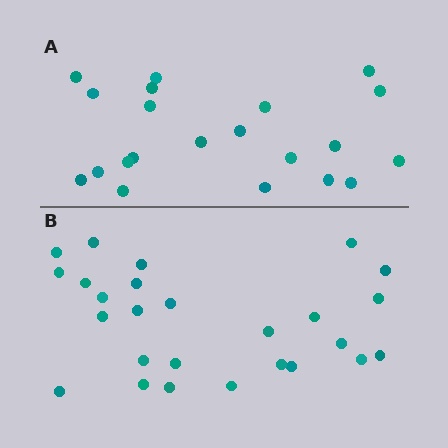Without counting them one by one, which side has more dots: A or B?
Region B (the bottom region) has more dots.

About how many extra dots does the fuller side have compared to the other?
Region B has about 5 more dots than region A.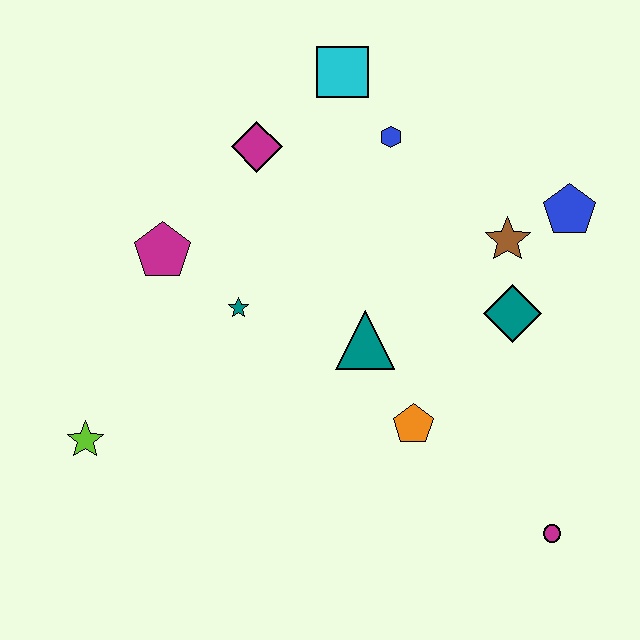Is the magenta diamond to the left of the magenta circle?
Yes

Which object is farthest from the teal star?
The magenta circle is farthest from the teal star.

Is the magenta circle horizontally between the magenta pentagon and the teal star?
No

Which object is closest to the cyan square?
The blue hexagon is closest to the cyan square.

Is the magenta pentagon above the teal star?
Yes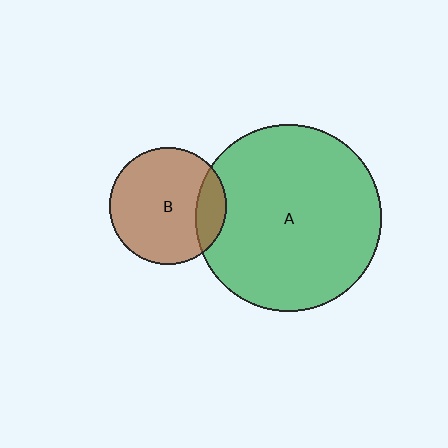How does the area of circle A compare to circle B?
Approximately 2.6 times.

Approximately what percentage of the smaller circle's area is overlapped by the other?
Approximately 15%.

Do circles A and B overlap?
Yes.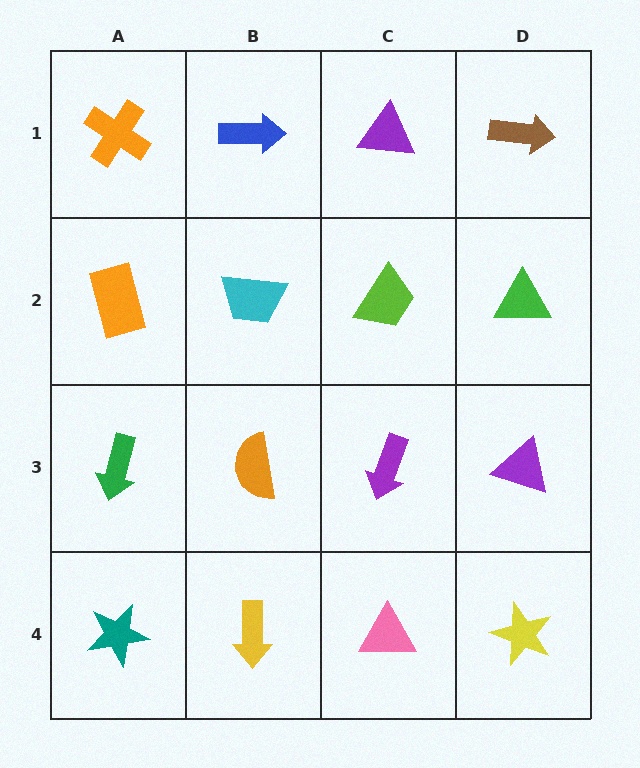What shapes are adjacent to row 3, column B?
A cyan trapezoid (row 2, column B), a yellow arrow (row 4, column B), a green arrow (row 3, column A), a purple arrow (row 3, column C).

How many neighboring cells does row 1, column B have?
3.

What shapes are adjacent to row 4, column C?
A purple arrow (row 3, column C), a yellow arrow (row 4, column B), a yellow star (row 4, column D).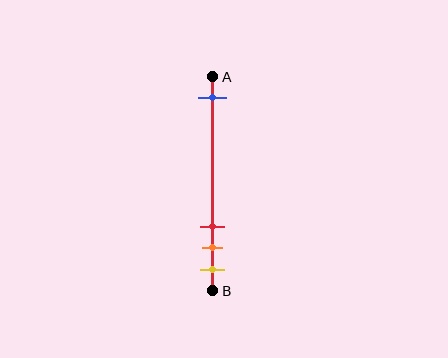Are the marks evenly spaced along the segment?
No, the marks are not evenly spaced.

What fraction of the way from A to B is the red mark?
The red mark is approximately 70% (0.7) of the way from A to B.